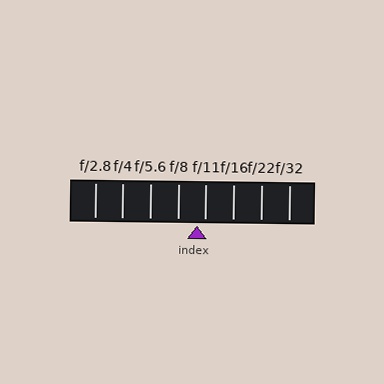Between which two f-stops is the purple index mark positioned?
The index mark is between f/8 and f/11.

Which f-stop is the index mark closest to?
The index mark is closest to f/11.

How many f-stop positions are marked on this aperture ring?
There are 8 f-stop positions marked.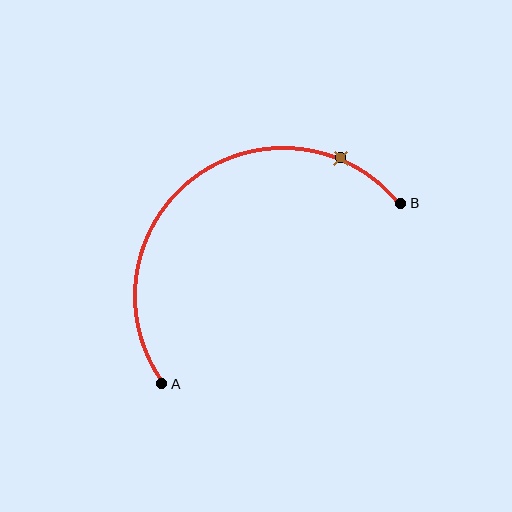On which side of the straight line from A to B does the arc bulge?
The arc bulges above and to the left of the straight line connecting A and B.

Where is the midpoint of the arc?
The arc midpoint is the point on the curve farthest from the straight line joining A and B. It sits above and to the left of that line.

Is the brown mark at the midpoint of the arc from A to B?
No. The brown mark lies on the arc but is closer to endpoint B. The arc midpoint would be at the point on the curve equidistant along the arc from both A and B.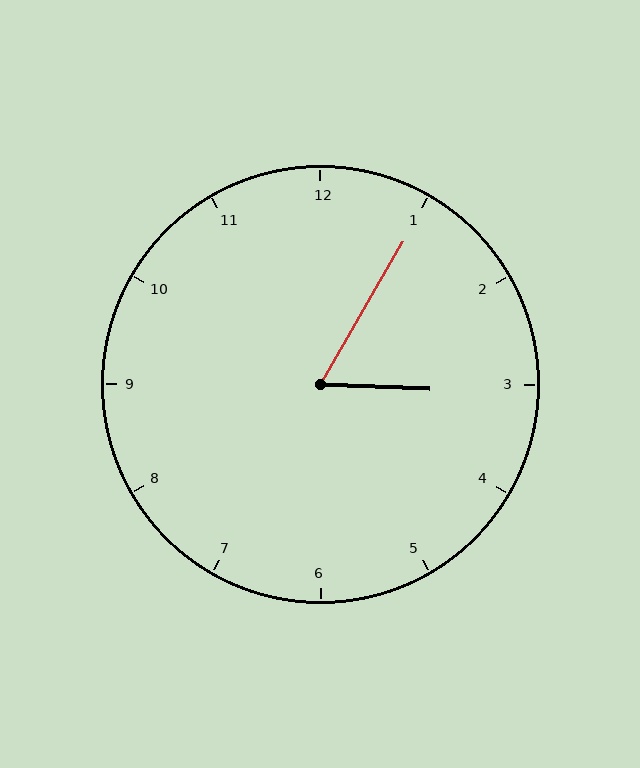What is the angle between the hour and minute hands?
Approximately 62 degrees.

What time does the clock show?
3:05.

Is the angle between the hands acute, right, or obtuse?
It is acute.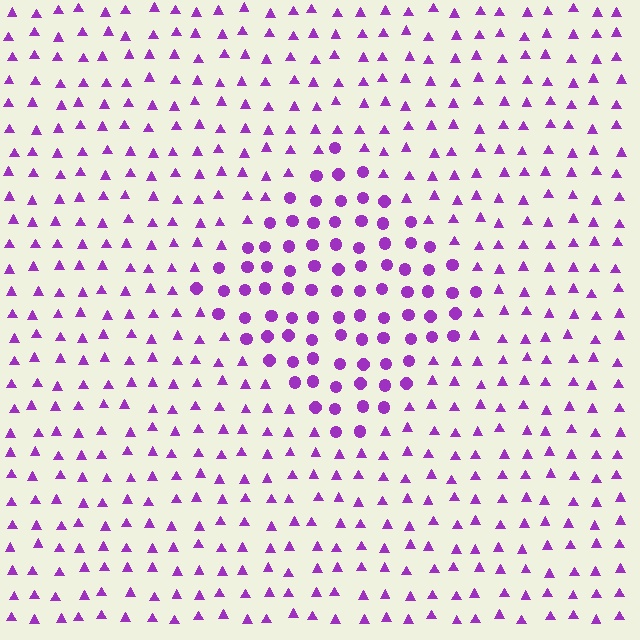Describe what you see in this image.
The image is filled with small purple elements arranged in a uniform grid. A diamond-shaped region contains circles, while the surrounding area contains triangles. The boundary is defined purely by the change in element shape.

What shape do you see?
I see a diamond.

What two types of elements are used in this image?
The image uses circles inside the diamond region and triangles outside it.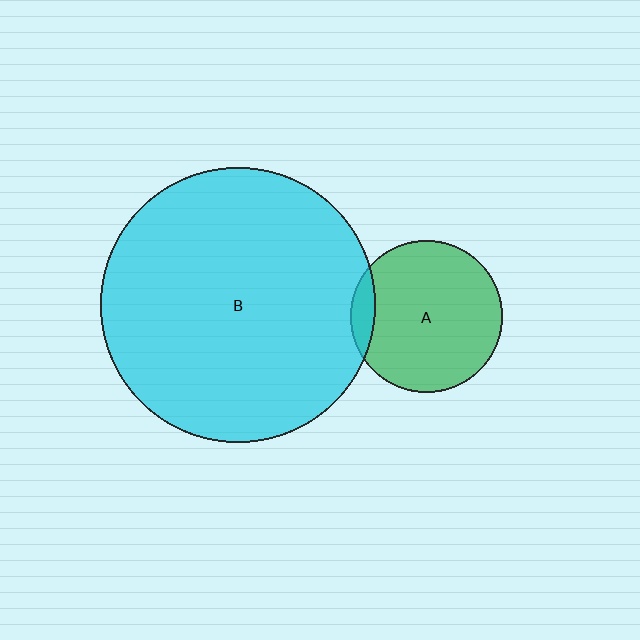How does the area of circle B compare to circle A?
Approximately 3.3 times.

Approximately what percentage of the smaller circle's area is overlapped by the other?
Approximately 10%.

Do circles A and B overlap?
Yes.